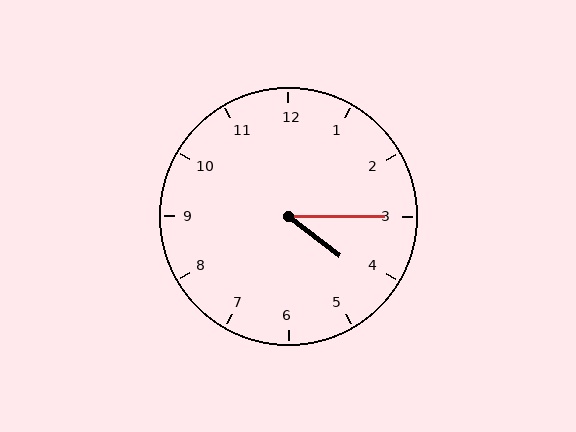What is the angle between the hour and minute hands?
Approximately 38 degrees.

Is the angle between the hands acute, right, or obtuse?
It is acute.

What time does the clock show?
4:15.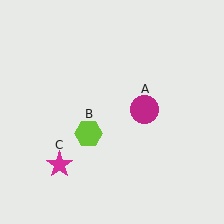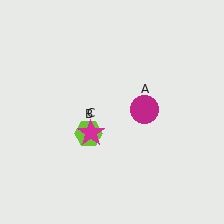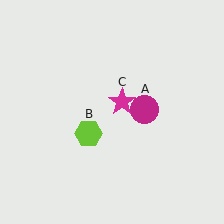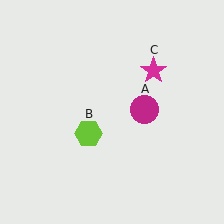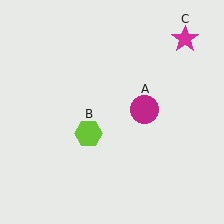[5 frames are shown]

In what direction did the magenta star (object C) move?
The magenta star (object C) moved up and to the right.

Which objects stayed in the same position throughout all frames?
Magenta circle (object A) and lime hexagon (object B) remained stationary.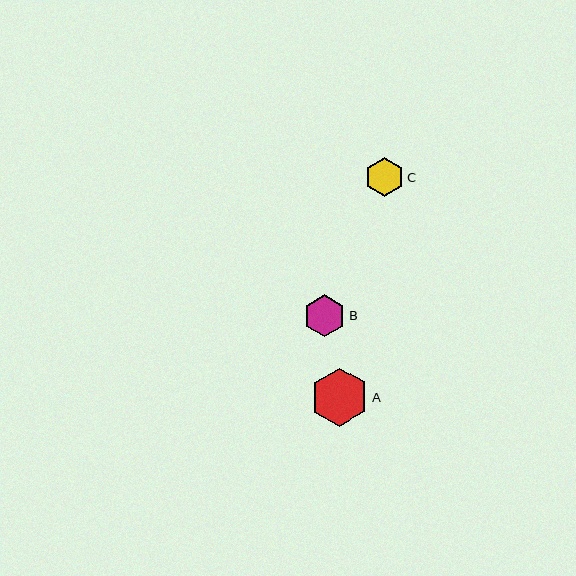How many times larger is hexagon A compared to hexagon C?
Hexagon A is approximately 1.5 times the size of hexagon C.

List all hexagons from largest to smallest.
From largest to smallest: A, B, C.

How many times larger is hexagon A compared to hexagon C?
Hexagon A is approximately 1.5 times the size of hexagon C.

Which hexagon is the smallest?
Hexagon C is the smallest with a size of approximately 39 pixels.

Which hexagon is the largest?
Hexagon A is the largest with a size of approximately 58 pixels.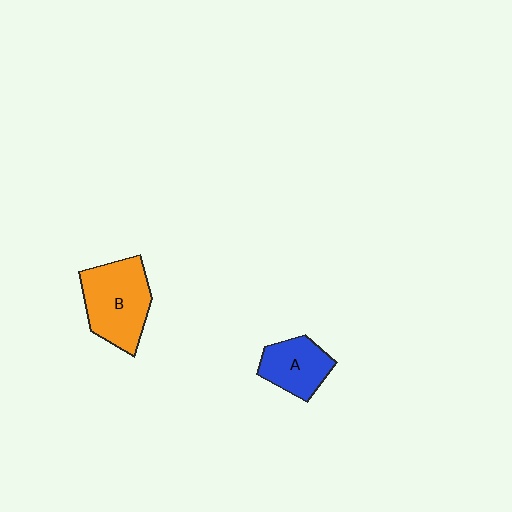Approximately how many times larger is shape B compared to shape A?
Approximately 1.5 times.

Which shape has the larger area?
Shape B (orange).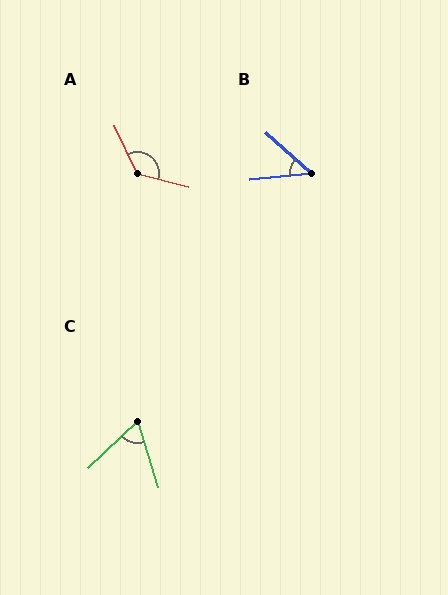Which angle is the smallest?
B, at approximately 48 degrees.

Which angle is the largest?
A, at approximately 128 degrees.